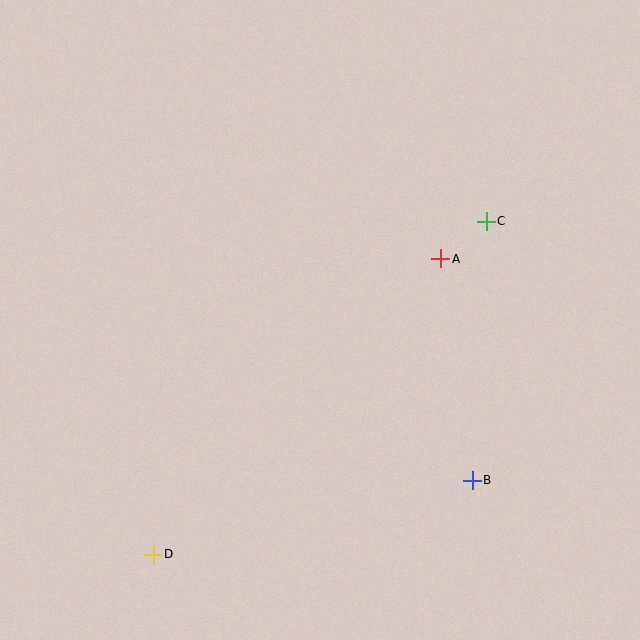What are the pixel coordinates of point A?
Point A is at (441, 259).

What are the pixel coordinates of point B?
Point B is at (472, 480).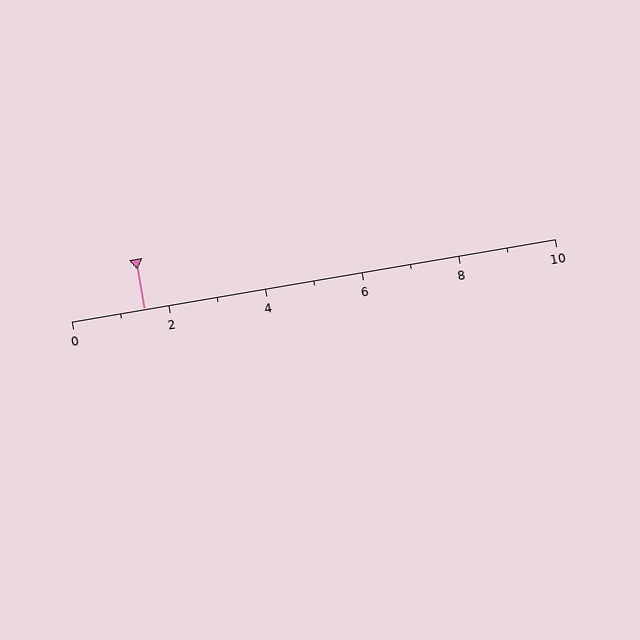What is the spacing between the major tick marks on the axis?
The major ticks are spaced 2 apart.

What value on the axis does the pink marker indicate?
The marker indicates approximately 1.5.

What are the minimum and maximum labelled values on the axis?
The axis runs from 0 to 10.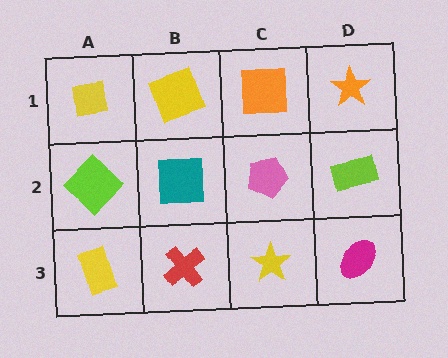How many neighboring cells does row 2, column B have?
4.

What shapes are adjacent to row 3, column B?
A teal square (row 2, column B), a yellow rectangle (row 3, column A), a yellow star (row 3, column C).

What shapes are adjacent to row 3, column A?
A lime diamond (row 2, column A), a red cross (row 3, column B).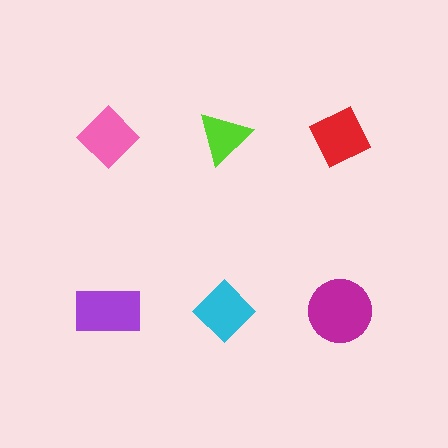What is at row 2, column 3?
A magenta circle.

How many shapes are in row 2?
3 shapes.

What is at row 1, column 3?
A red diamond.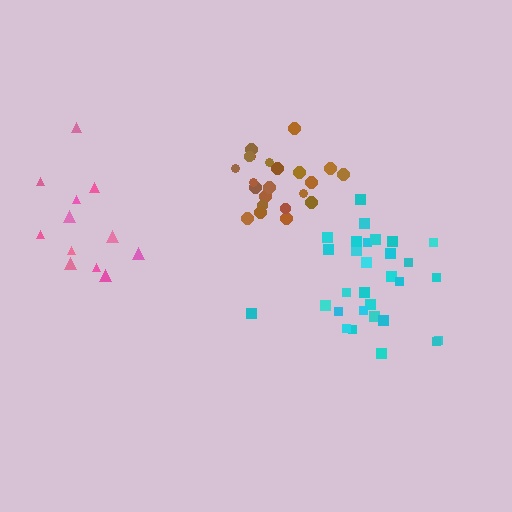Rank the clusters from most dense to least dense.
brown, cyan, pink.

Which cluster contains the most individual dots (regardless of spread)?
Cyan (30).